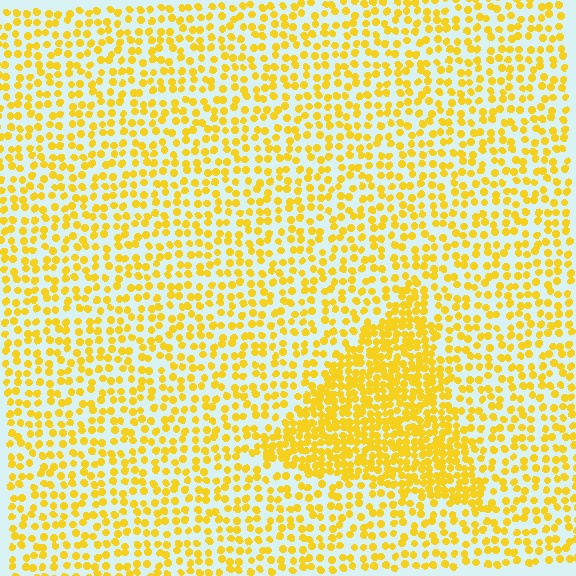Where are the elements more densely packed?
The elements are more densely packed inside the triangle boundary.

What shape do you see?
I see a triangle.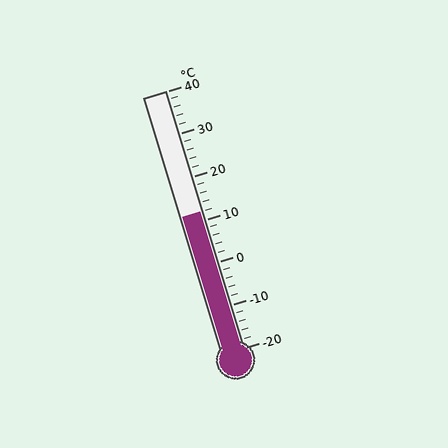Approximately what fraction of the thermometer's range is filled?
The thermometer is filled to approximately 55% of its range.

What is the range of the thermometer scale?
The thermometer scale ranges from -20°C to 40°C.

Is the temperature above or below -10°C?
The temperature is above -10°C.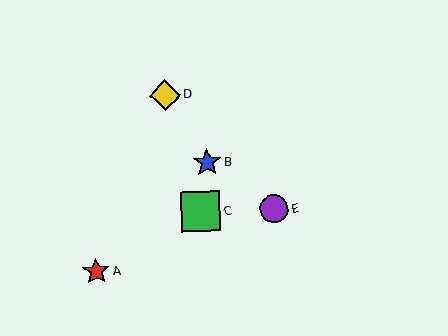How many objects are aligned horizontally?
2 objects (C, E) are aligned horizontally.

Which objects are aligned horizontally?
Objects C, E are aligned horizontally.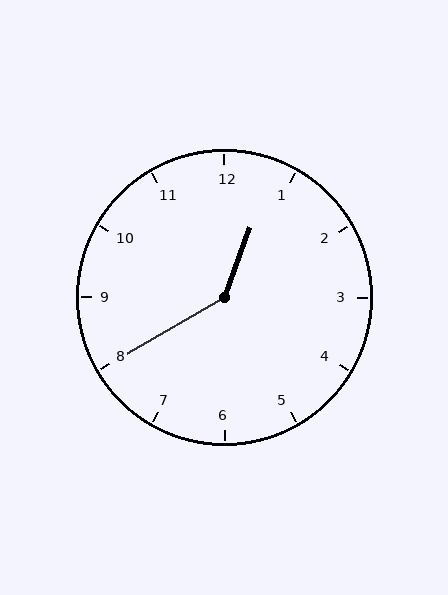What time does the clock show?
12:40.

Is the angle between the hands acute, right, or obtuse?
It is obtuse.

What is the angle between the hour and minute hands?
Approximately 140 degrees.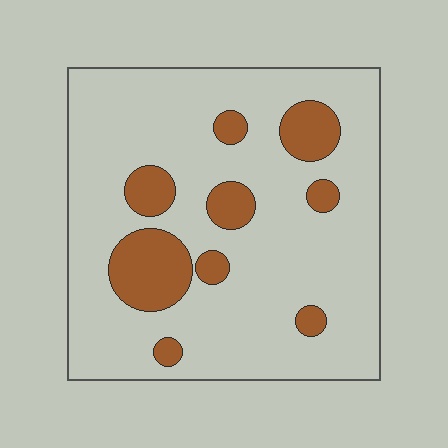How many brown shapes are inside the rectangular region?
9.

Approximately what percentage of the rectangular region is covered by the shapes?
Approximately 15%.